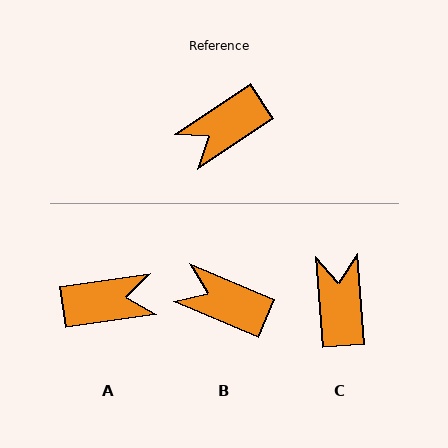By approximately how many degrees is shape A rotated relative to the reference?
Approximately 155 degrees counter-clockwise.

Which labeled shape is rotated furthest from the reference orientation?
A, about 155 degrees away.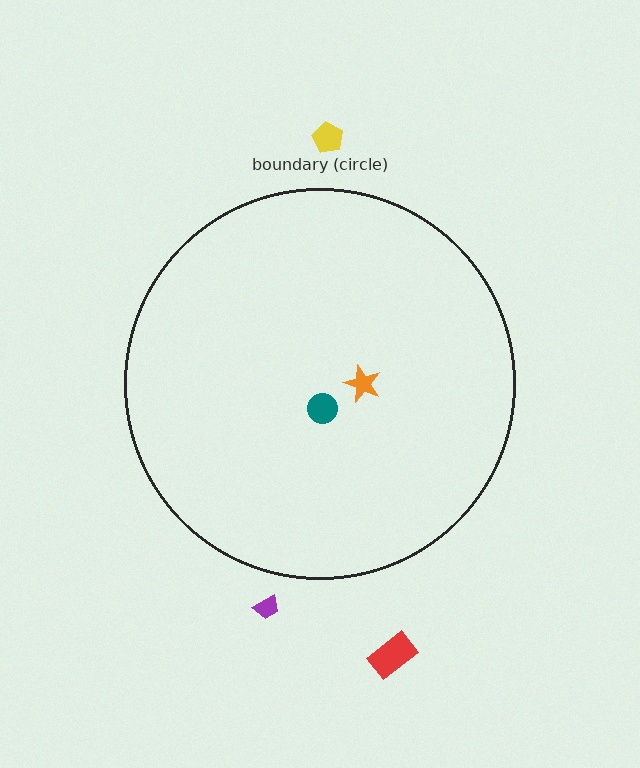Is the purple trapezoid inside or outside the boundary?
Outside.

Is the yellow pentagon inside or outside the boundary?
Outside.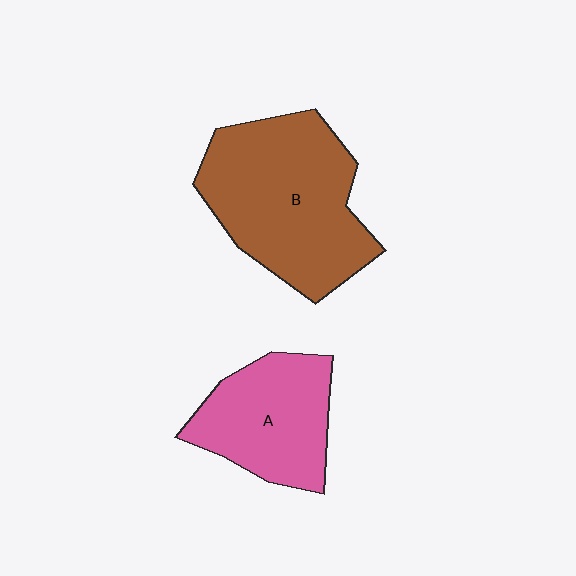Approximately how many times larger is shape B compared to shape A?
Approximately 1.5 times.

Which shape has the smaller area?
Shape A (pink).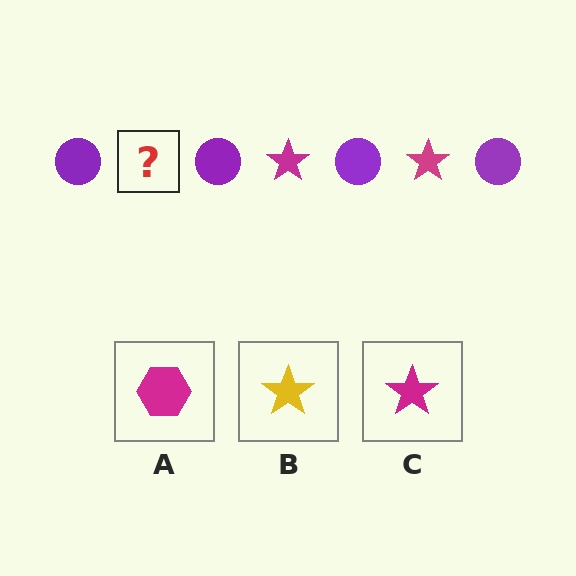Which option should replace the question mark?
Option C.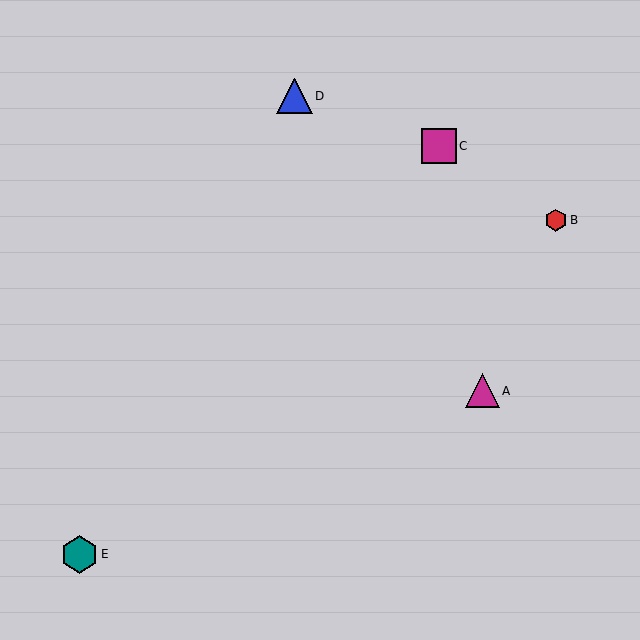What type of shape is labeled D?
Shape D is a blue triangle.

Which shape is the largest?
The teal hexagon (labeled E) is the largest.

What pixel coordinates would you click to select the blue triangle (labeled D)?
Click at (295, 96) to select the blue triangle D.